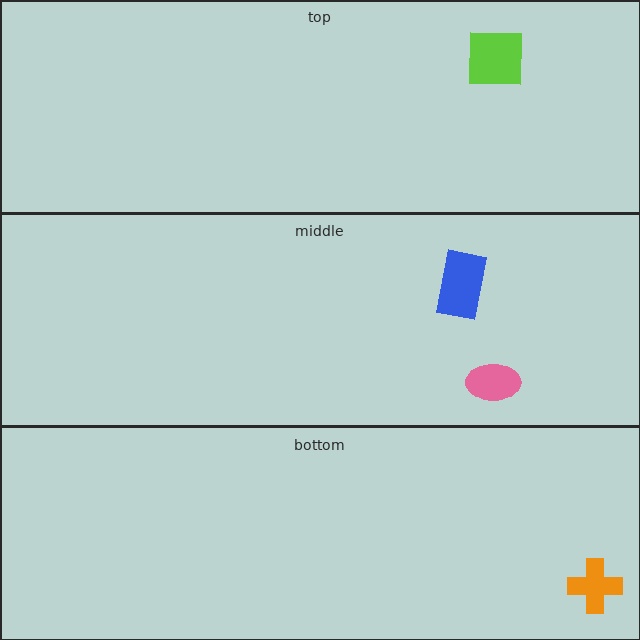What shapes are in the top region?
The lime square.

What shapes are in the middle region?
The blue rectangle, the pink ellipse.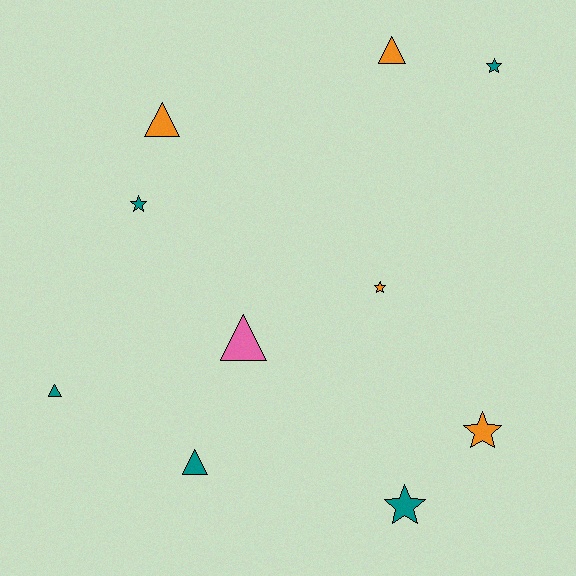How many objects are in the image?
There are 10 objects.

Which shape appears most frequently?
Star, with 5 objects.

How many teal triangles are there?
There are 2 teal triangles.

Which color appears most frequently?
Teal, with 5 objects.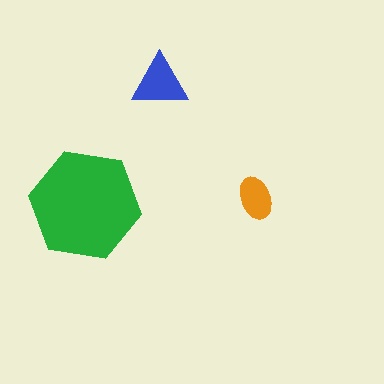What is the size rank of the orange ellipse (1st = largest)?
3rd.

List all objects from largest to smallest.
The green hexagon, the blue triangle, the orange ellipse.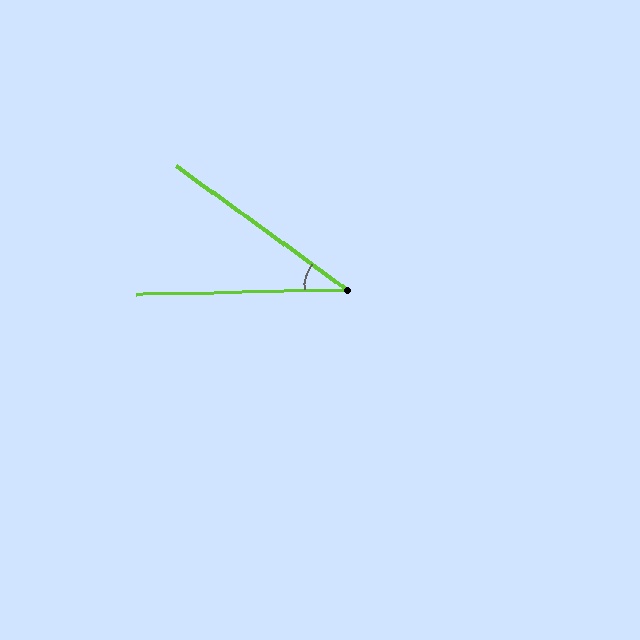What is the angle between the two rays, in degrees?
Approximately 37 degrees.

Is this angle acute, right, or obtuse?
It is acute.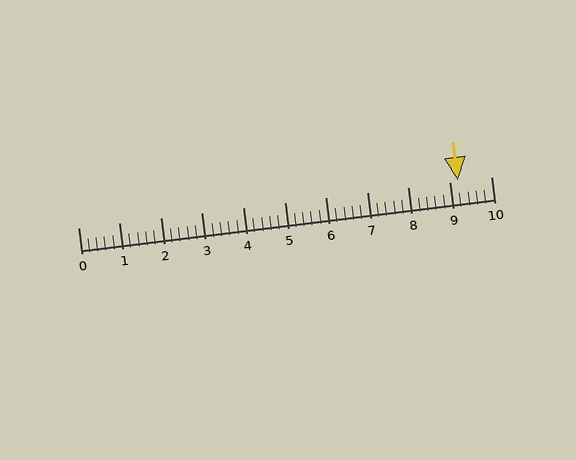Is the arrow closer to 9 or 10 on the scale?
The arrow is closer to 9.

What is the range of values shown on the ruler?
The ruler shows values from 0 to 10.